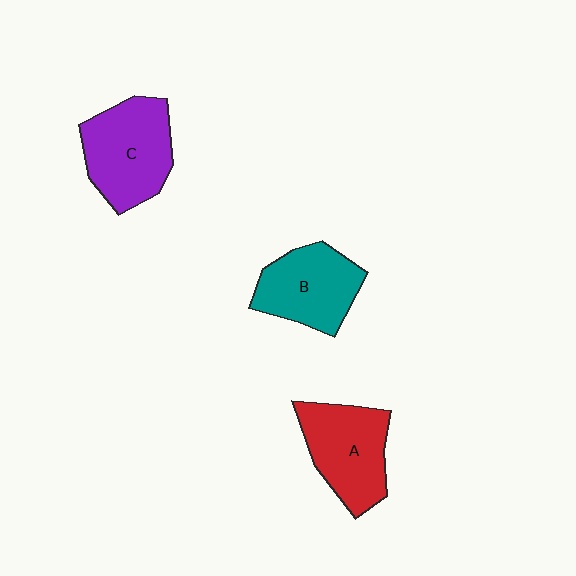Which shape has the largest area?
Shape C (purple).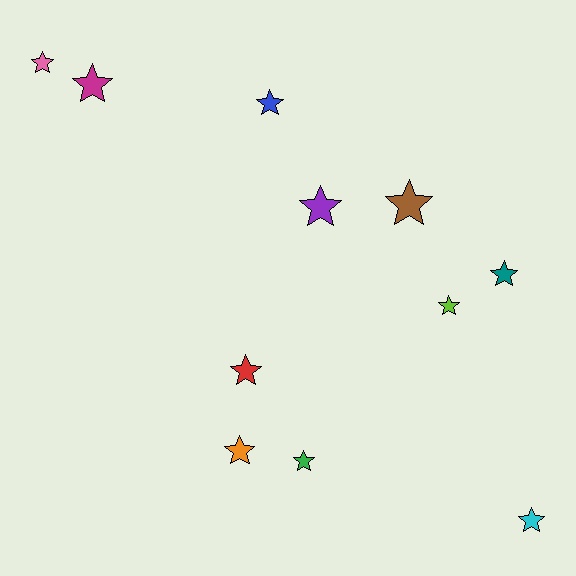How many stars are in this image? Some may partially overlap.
There are 11 stars.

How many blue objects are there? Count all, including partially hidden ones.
There is 1 blue object.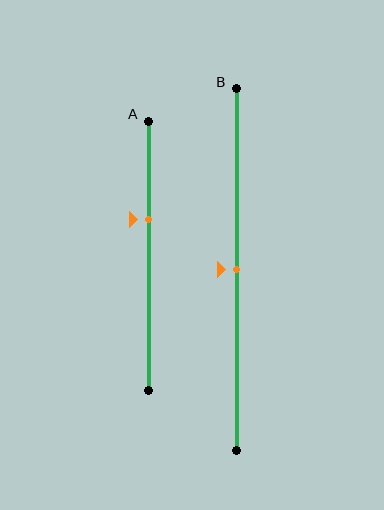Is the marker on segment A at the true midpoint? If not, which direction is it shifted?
No, the marker on segment A is shifted upward by about 13% of the segment length.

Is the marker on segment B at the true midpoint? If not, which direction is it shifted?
Yes, the marker on segment B is at the true midpoint.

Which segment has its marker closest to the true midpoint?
Segment B has its marker closest to the true midpoint.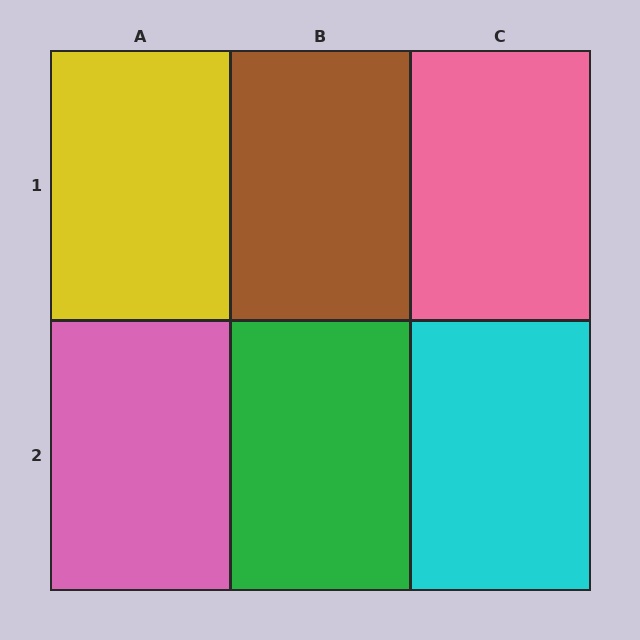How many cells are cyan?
1 cell is cyan.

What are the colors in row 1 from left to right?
Yellow, brown, pink.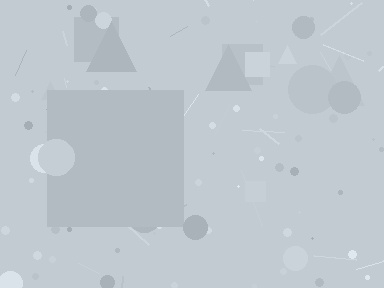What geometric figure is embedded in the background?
A square is embedded in the background.